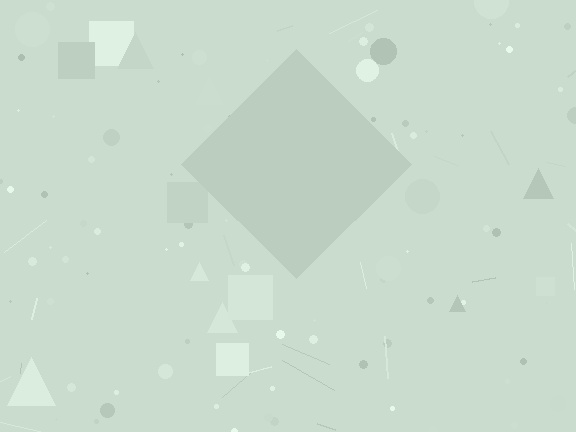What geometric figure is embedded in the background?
A diamond is embedded in the background.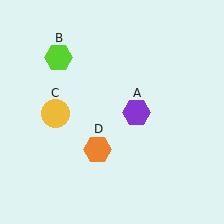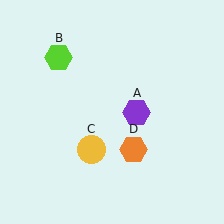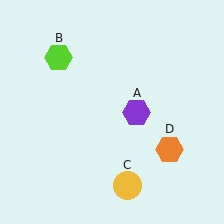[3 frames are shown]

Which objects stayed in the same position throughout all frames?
Purple hexagon (object A) and lime hexagon (object B) remained stationary.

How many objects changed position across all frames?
2 objects changed position: yellow circle (object C), orange hexagon (object D).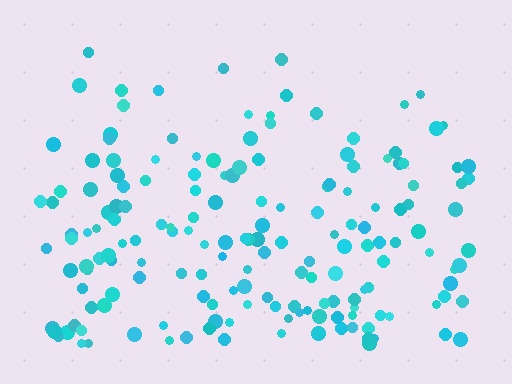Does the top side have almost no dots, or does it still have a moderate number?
Still a moderate number, just noticeably fewer than the bottom.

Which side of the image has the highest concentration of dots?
The bottom.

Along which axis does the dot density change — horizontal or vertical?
Vertical.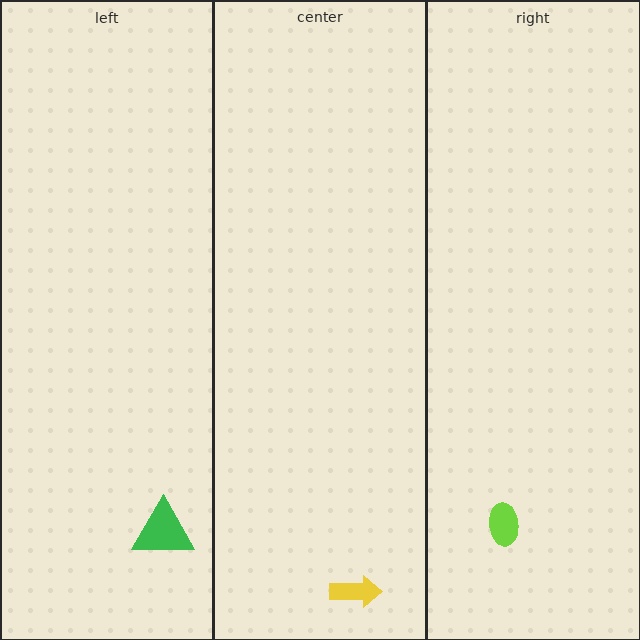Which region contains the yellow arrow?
The center region.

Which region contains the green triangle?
The left region.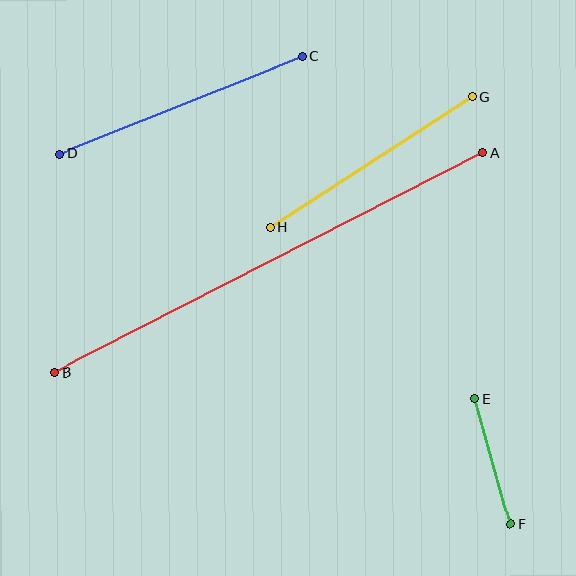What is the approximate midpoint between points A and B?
The midpoint is at approximately (269, 262) pixels.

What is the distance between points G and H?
The distance is approximately 240 pixels.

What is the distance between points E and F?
The distance is approximately 131 pixels.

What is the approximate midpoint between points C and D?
The midpoint is at approximately (181, 105) pixels.